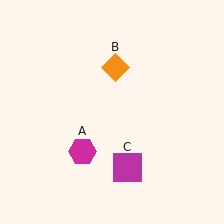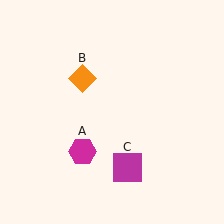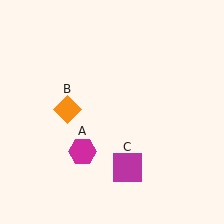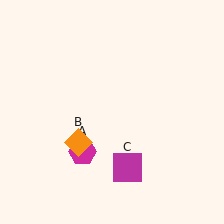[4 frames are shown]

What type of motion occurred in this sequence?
The orange diamond (object B) rotated counterclockwise around the center of the scene.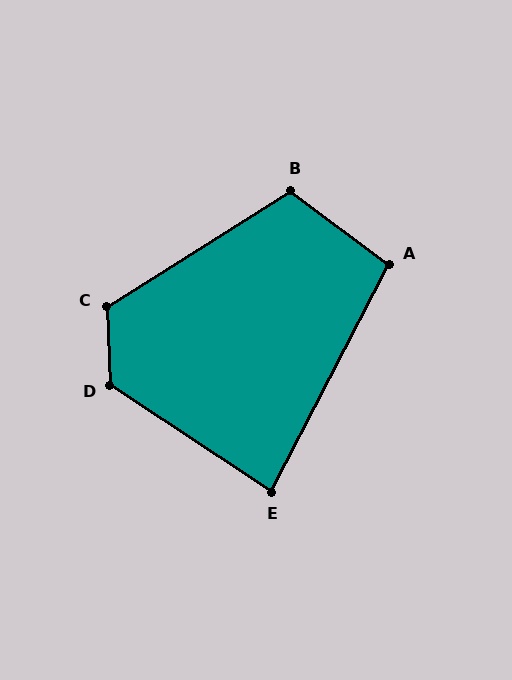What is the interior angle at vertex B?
Approximately 111 degrees (obtuse).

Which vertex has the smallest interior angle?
E, at approximately 84 degrees.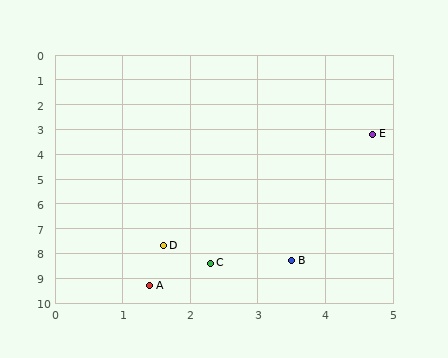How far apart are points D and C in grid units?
Points D and C are about 1.0 grid units apart.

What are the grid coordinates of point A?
Point A is at approximately (1.4, 9.3).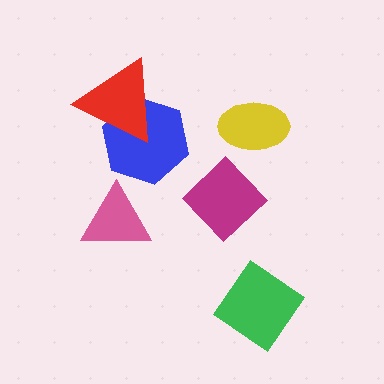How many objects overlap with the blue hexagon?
1 object overlaps with the blue hexagon.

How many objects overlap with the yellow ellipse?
0 objects overlap with the yellow ellipse.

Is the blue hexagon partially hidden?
Yes, it is partially covered by another shape.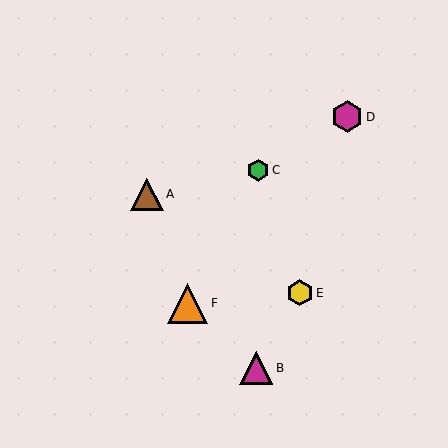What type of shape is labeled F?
Shape F is an orange triangle.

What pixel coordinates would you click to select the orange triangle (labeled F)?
Click at (188, 303) to select the orange triangle F.